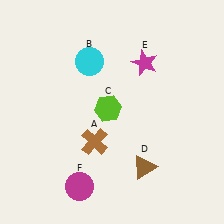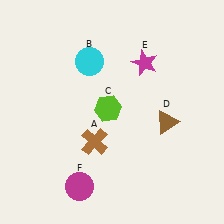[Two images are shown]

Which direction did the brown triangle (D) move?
The brown triangle (D) moved up.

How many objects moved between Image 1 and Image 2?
1 object moved between the two images.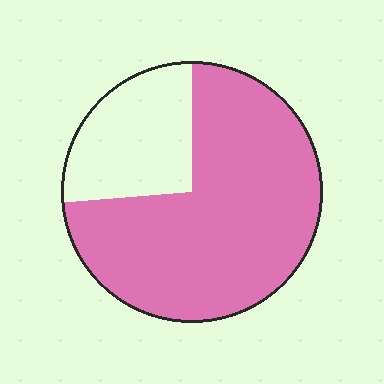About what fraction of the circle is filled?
About three quarters (3/4).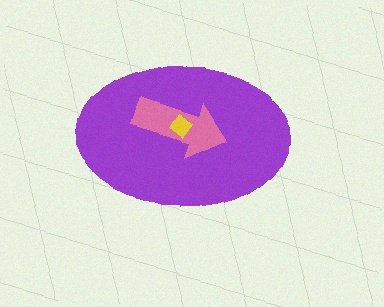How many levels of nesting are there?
3.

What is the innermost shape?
The yellow diamond.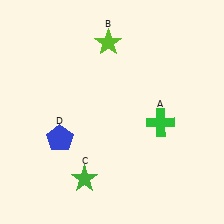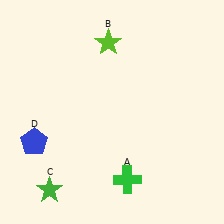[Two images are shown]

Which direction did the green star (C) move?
The green star (C) moved left.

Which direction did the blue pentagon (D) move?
The blue pentagon (D) moved left.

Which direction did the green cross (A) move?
The green cross (A) moved down.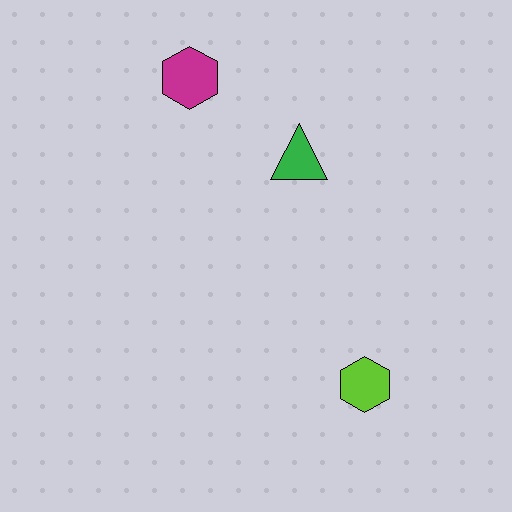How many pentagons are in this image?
There are no pentagons.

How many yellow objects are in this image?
There are no yellow objects.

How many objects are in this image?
There are 3 objects.